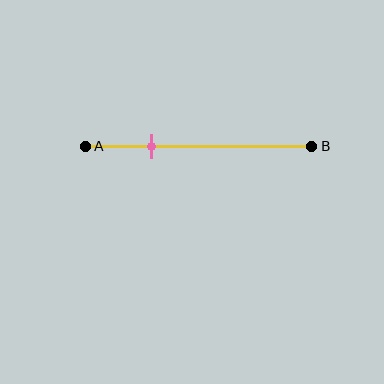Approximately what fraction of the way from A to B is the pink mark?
The pink mark is approximately 30% of the way from A to B.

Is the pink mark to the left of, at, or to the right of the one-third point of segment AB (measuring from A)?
The pink mark is to the left of the one-third point of segment AB.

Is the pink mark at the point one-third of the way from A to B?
No, the mark is at about 30% from A, not at the 33% one-third point.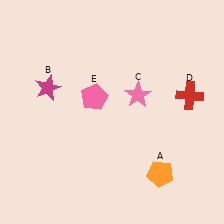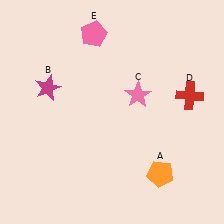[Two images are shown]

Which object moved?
The pink pentagon (E) moved up.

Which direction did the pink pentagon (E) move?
The pink pentagon (E) moved up.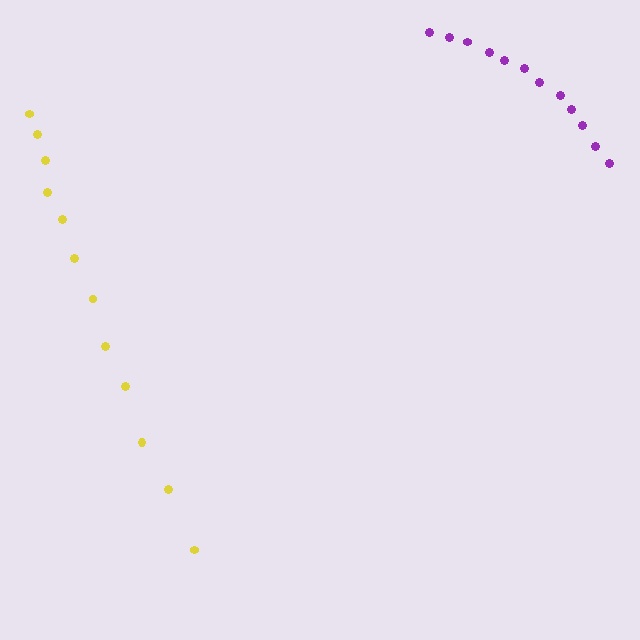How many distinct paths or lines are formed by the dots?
There are 2 distinct paths.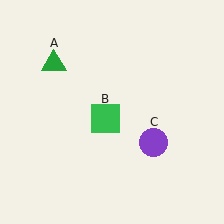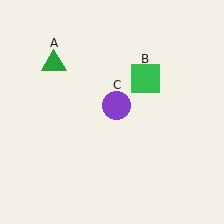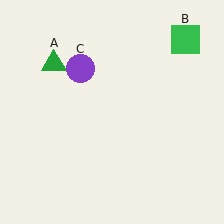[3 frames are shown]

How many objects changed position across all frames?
2 objects changed position: green square (object B), purple circle (object C).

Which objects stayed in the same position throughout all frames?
Green triangle (object A) remained stationary.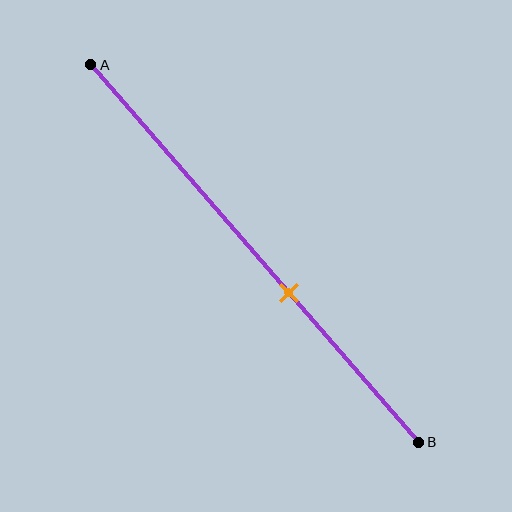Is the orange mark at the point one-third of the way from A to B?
No, the mark is at about 60% from A, not at the 33% one-third point.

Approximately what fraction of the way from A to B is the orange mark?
The orange mark is approximately 60% of the way from A to B.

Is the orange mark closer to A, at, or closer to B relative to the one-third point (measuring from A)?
The orange mark is closer to point B than the one-third point of segment AB.